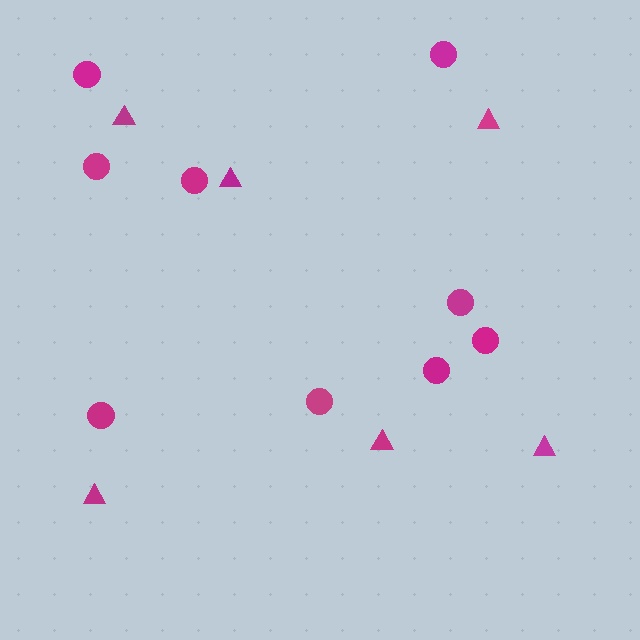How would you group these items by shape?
There are 2 groups: one group of circles (9) and one group of triangles (6).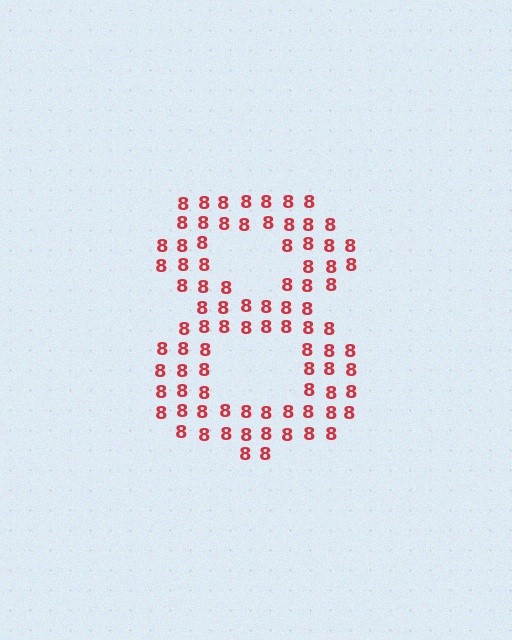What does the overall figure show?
The overall figure shows the digit 8.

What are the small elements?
The small elements are digit 8's.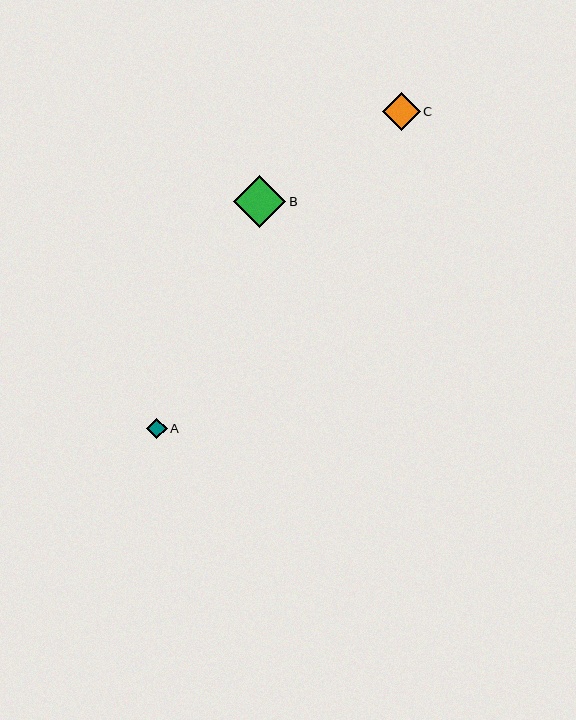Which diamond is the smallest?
Diamond A is the smallest with a size of approximately 21 pixels.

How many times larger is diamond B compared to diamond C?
Diamond B is approximately 1.4 times the size of diamond C.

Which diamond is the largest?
Diamond B is the largest with a size of approximately 52 pixels.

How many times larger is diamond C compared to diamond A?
Diamond C is approximately 1.8 times the size of diamond A.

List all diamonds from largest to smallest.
From largest to smallest: B, C, A.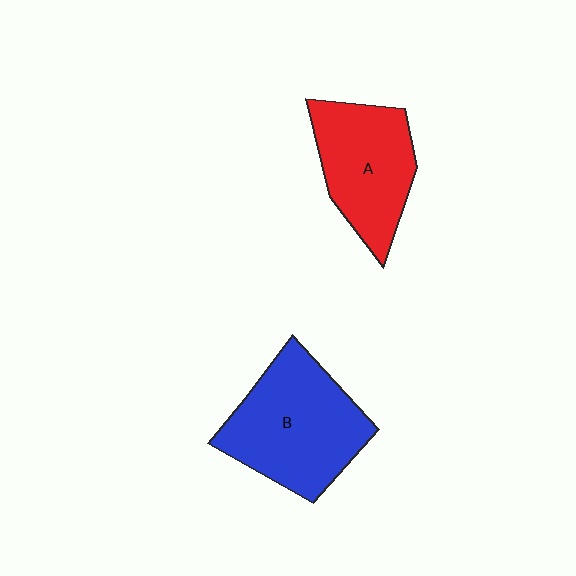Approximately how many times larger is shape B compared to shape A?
Approximately 1.3 times.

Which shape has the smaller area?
Shape A (red).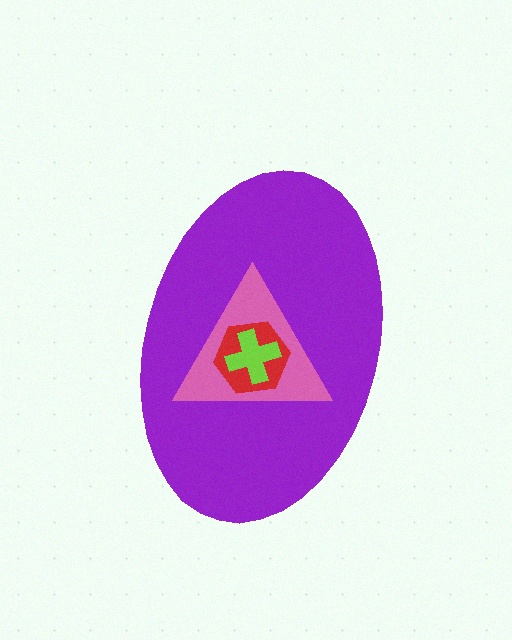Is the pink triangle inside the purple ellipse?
Yes.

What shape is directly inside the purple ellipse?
The pink triangle.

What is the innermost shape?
The lime cross.